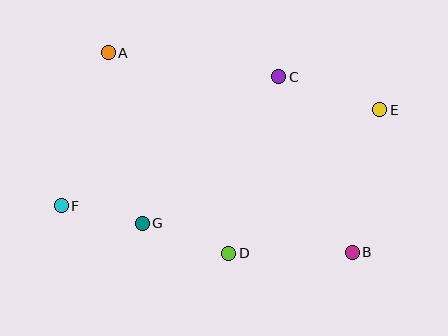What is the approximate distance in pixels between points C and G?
The distance between C and G is approximately 200 pixels.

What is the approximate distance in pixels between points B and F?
The distance between B and F is approximately 295 pixels.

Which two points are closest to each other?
Points F and G are closest to each other.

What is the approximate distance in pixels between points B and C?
The distance between B and C is approximately 190 pixels.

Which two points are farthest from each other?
Points E and F are farthest from each other.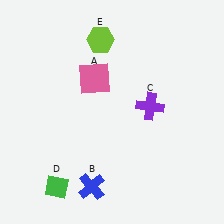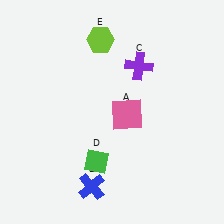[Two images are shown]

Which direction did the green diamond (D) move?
The green diamond (D) moved right.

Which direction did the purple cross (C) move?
The purple cross (C) moved up.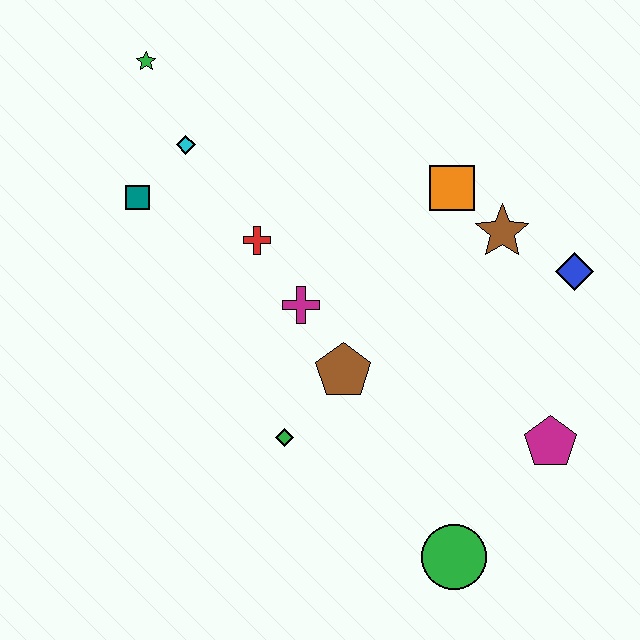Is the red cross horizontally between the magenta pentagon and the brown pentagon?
No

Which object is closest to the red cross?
The magenta cross is closest to the red cross.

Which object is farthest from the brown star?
The green star is farthest from the brown star.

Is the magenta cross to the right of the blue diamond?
No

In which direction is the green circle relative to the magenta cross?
The green circle is below the magenta cross.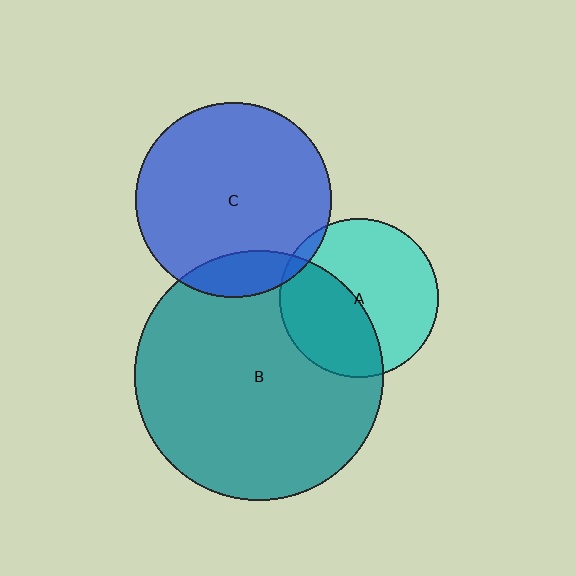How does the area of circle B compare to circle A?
Approximately 2.5 times.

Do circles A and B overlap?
Yes.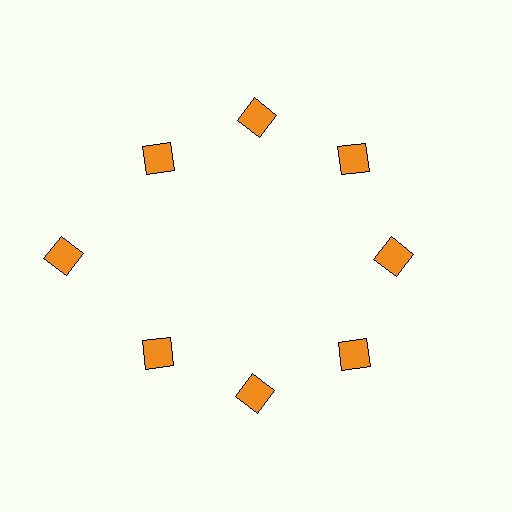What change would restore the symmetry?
The symmetry would be restored by moving it inward, back onto the ring so that all 8 squares sit at equal angles and equal distance from the center.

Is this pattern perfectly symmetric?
No. The 8 orange squares are arranged in a ring, but one element near the 9 o'clock position is pushed outward from the center, breaking the 8-fold rotational symmetry.